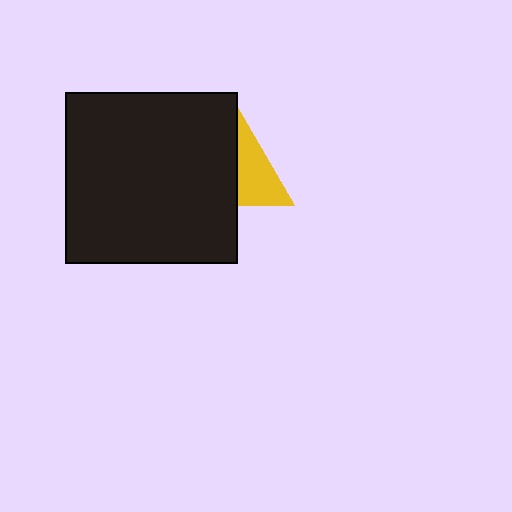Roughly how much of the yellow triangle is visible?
About half of it is visible (roughly 49%).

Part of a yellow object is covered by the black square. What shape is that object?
It is a triangle.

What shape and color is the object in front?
The object in front is a black square.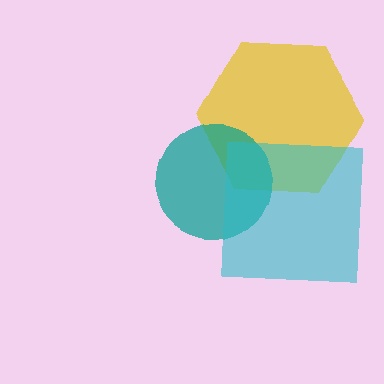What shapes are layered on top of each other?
The layered shapes are: a yellow hexagon, a teal circle, a cyan square.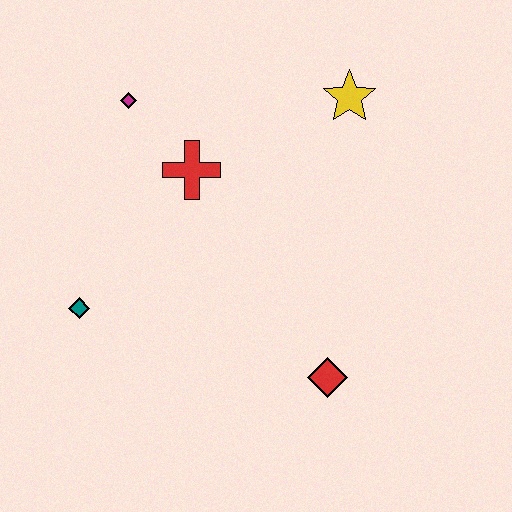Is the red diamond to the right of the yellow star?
No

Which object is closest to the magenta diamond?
The red cross is closest to the magenta diamond.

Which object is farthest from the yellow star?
The teal diamond is farthest from the yellow star.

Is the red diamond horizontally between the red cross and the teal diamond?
No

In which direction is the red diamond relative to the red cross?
The red diamond is below the red cross.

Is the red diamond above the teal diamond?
No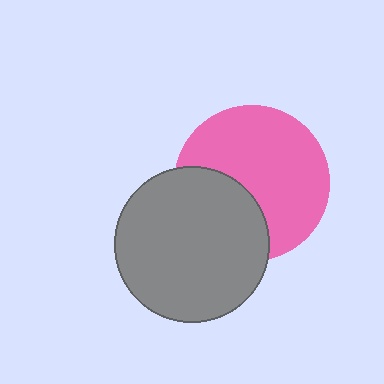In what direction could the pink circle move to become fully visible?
The pink circle could move toward the upper-right. That would shift it out from behind the gray circle entirely.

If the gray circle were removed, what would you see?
You would see the complete pink circle.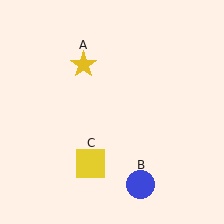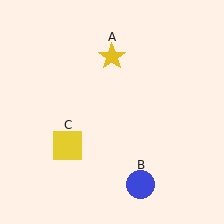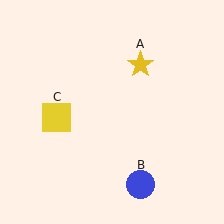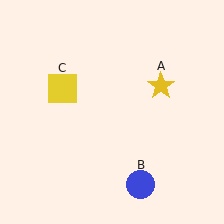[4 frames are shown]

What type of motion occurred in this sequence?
The yellow star (object A), yellow square (object C) rotated clockwise around the center of the scene.